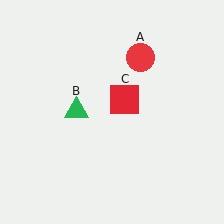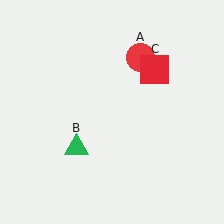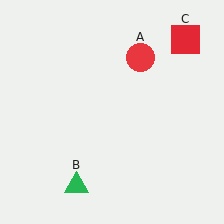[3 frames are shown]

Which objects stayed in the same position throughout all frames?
Red circle (object A) remained stationary.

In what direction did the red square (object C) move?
The red square (object C) moved up and to the right.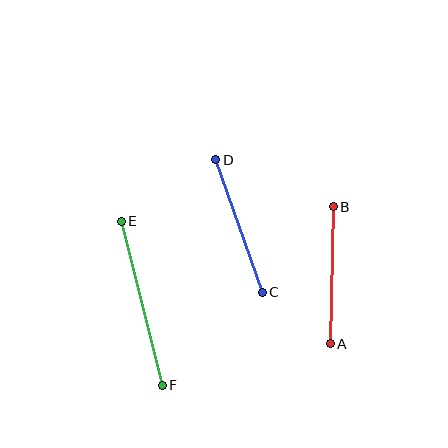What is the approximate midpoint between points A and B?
The midpoint is at approximately (332, 275) pixels.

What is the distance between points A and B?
The distance is approximately 137 pixels.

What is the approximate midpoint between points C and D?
The midpoint is at approximately (239, 226) pixels.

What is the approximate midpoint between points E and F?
The midpoint is at approximately (142, 303) pixels.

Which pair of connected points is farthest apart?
Points E and F are farthest apart.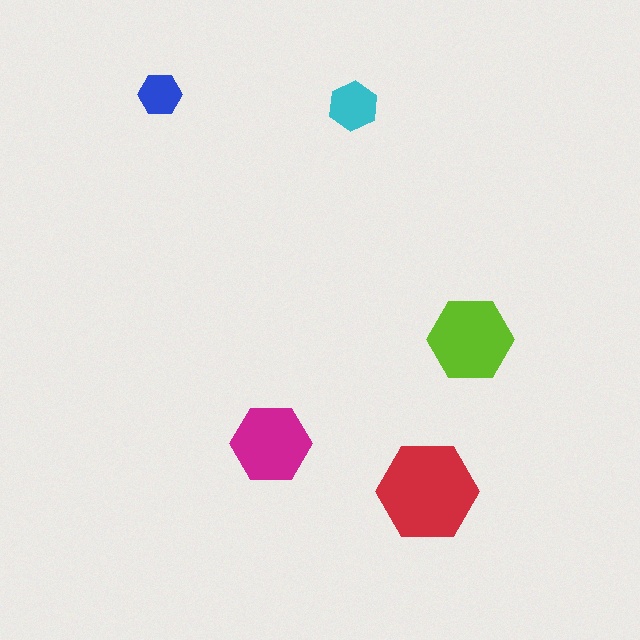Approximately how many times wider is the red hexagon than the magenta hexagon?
About 1.5 times wider.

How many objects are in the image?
There are 5 objects in the image.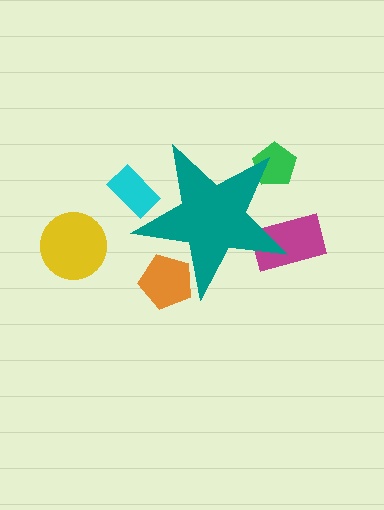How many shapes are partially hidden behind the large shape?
4 shapes are partially hidden.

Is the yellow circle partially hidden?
No, the yellow circle is fully visible.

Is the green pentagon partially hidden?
Yes, the green pentagon is partially hidden behind the teal star.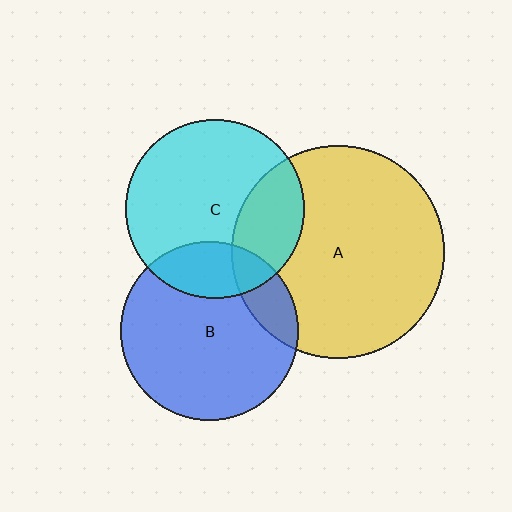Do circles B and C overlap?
Yes.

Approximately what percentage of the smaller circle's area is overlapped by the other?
Approximately 20%.